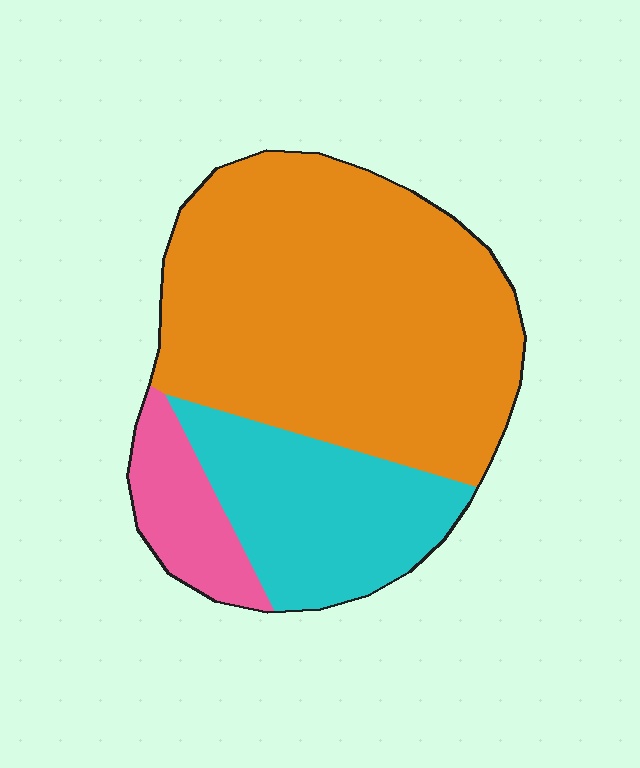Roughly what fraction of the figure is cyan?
Cyan covers roughly 25% of the figure.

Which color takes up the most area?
Orange, at roughly 65%.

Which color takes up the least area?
Pink, at roughly 10%.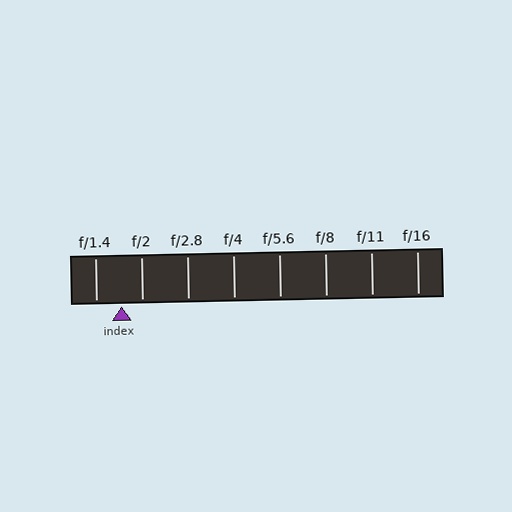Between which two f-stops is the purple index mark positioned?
The index mark is between f/1.4 and f/2.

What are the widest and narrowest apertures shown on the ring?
The widest aperture shown is f/1.4 and the narrowest is f/16.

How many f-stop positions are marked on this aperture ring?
There are 8 f-stop positions marked.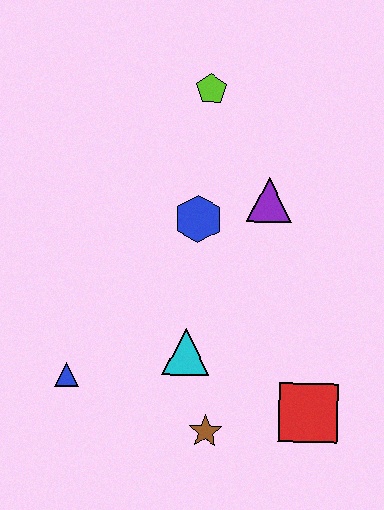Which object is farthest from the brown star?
The lime pentagon is farthest from the brown star.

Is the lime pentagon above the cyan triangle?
Yes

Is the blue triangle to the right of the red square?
No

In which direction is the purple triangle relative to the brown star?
The purple triangle is above the brown star.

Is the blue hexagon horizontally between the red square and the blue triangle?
Yes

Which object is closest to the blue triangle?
The cyan triangle is closest to the blue triangle.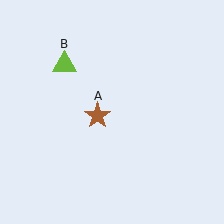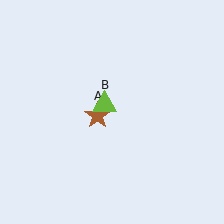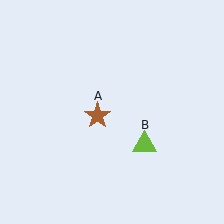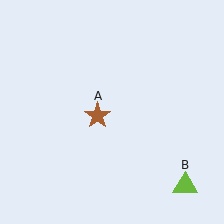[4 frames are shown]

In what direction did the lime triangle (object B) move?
The lime triangle (object B) moved down and to the right.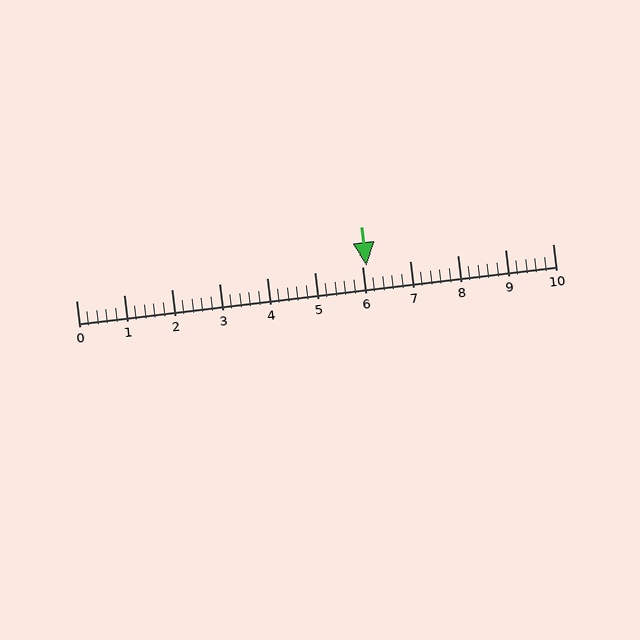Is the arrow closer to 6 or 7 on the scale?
The arrow is closer to 6.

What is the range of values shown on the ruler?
The ruler shows values from 0 to 10.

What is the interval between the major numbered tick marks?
The major tick marks are spaced 1 units apart.